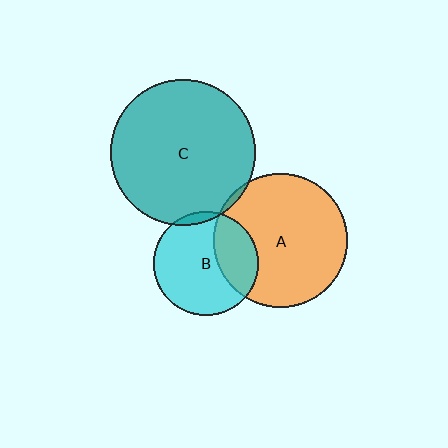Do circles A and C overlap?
Yes.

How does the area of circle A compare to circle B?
Approximately 1.6 times.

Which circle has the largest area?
Circle C (teal).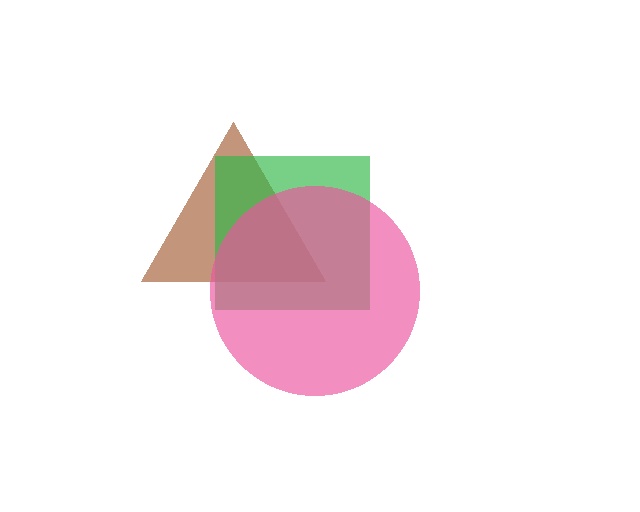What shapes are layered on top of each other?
The layered shapes are: a brown triangle, a green square, a pink circle.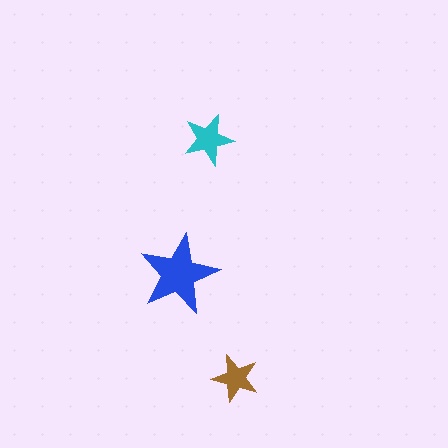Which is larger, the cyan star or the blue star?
The blue one.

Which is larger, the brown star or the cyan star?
The cyan one.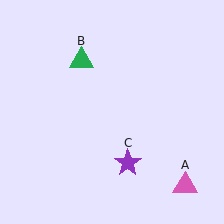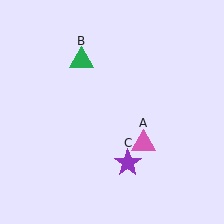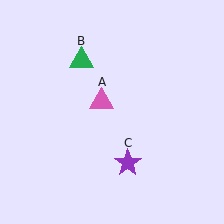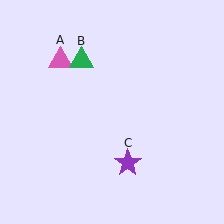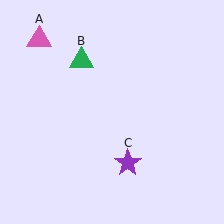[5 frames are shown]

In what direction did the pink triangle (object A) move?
The pink triangle (object A) moved up and to the left.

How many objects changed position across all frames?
1 object changed position: pink triangle (object A).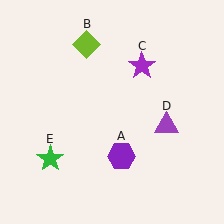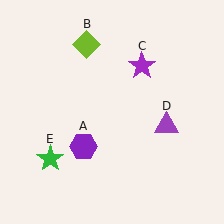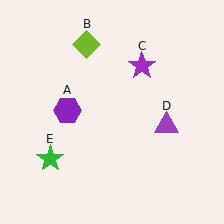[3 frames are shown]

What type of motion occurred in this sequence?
The purple hexagon (object A) rotated clockwise around the center of the scene.